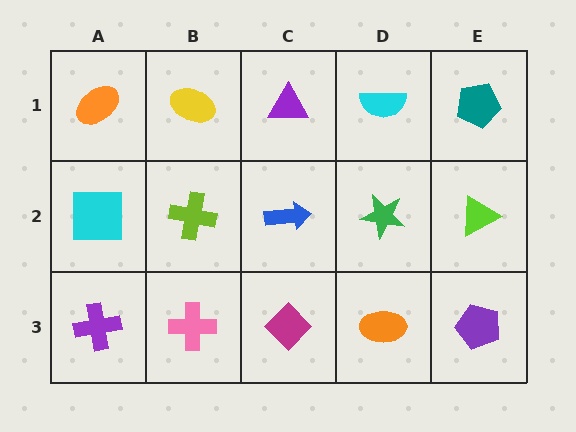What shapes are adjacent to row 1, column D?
A green star (row 2, column D), a purple triangle (row 1, column C), a teal pentagon (row 1, column E).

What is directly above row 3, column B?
A lime cross.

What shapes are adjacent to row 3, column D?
A green star (row 2, column D), a magenta diamond (row 3, column C), a purple pentagon (row 3, column E).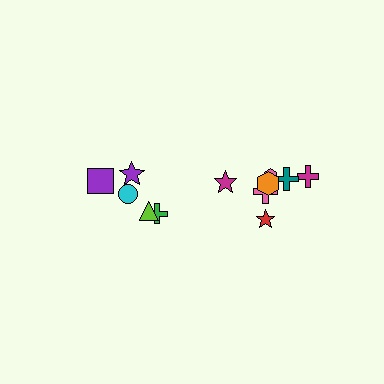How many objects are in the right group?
There are 7 objects.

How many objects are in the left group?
There are 5 objects.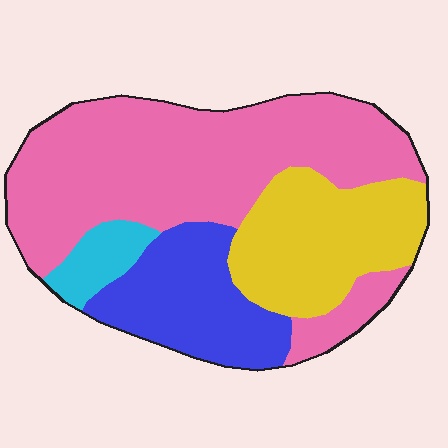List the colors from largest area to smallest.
From largest to smallest: pink, yellow, blue, cyan.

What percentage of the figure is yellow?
Yellow takes up about one quarter (1/4) of the figure.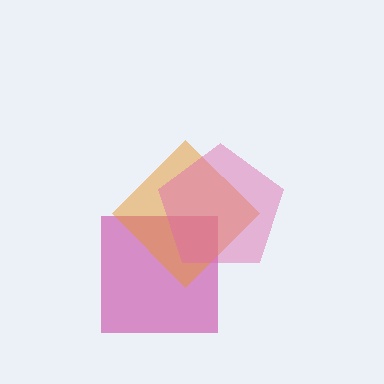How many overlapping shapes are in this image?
There are 3 overlapping shapes in the image.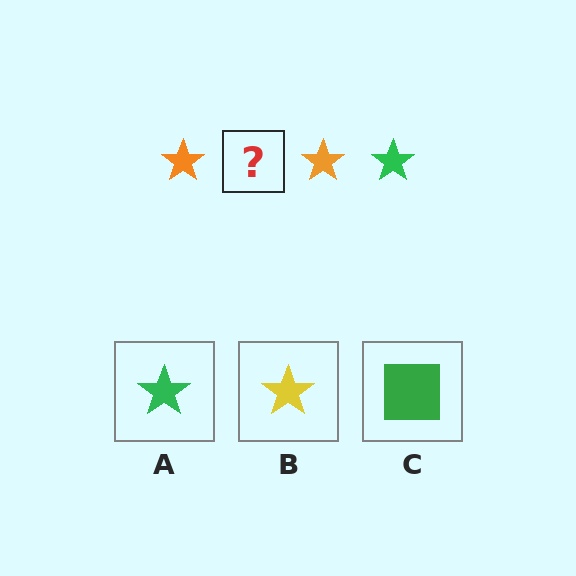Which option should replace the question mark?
Option A.